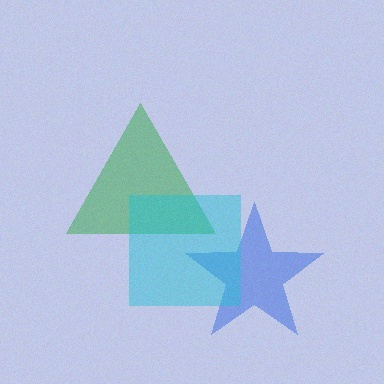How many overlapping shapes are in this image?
There are 3 overlapping shapes in the image.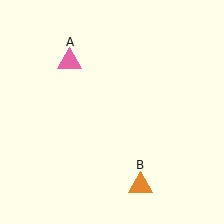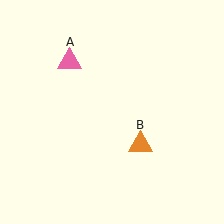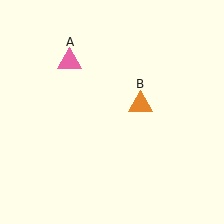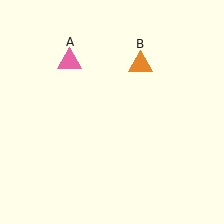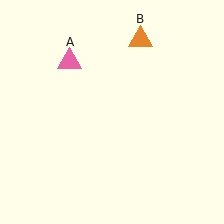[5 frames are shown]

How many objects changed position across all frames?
1 object changed position: orange triangle (object B).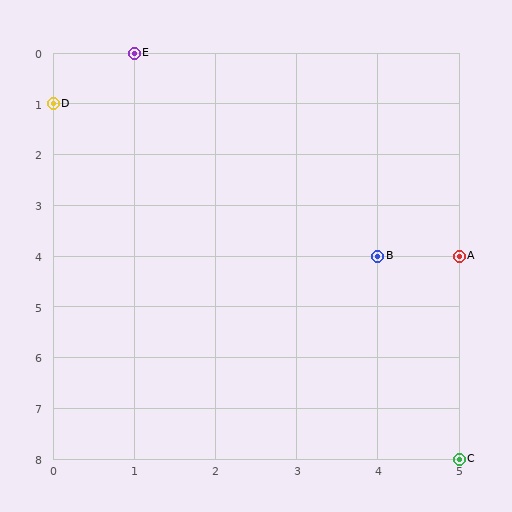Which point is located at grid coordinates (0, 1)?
Point D is at (0, 1).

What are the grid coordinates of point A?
Point A is at grid coordinates (5, 4).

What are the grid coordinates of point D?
Point D is at grid coordinates (0, 1).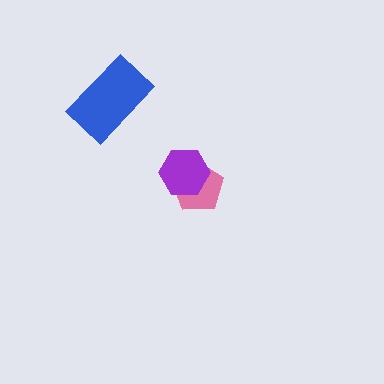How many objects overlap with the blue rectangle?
0 objects overlap with the blue rectangle.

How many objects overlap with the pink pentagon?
1 object overlaps with the pink pentagon.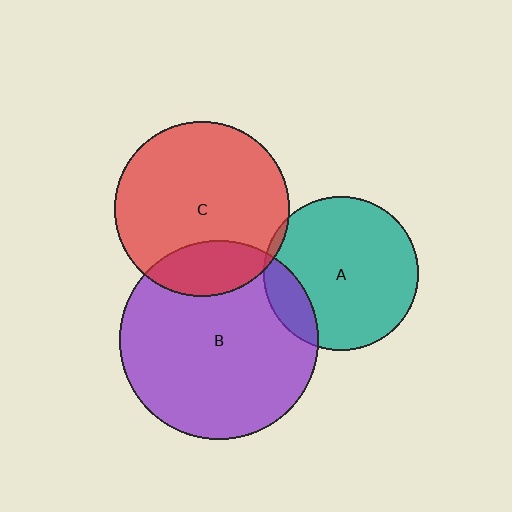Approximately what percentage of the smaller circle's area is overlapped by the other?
Approximately 15%.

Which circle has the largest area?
Circle B (purple).